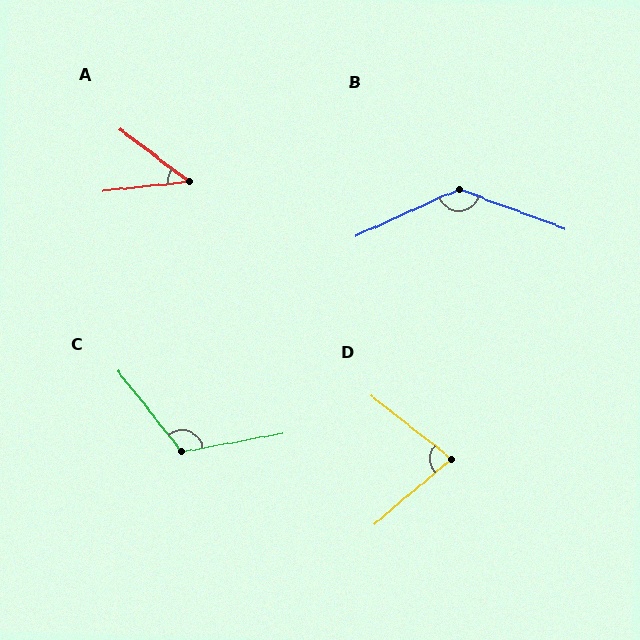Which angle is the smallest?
A, at approximately 43 degrees.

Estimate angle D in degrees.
Approximately 78 degrees.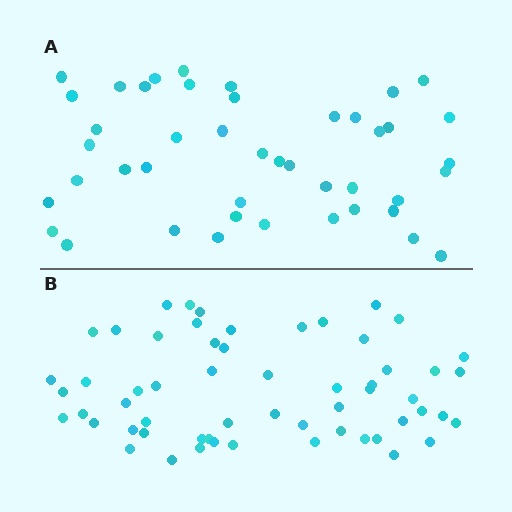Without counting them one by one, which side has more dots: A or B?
Region B (the bottom region) has more dots.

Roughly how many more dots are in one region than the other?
Region B has approximately 15 more dots than region A.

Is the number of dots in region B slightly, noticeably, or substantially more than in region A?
Region B has noticeably more, but not dramatically so. The ratio is roughly 1.3 to 1.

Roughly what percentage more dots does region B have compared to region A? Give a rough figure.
About 30% more.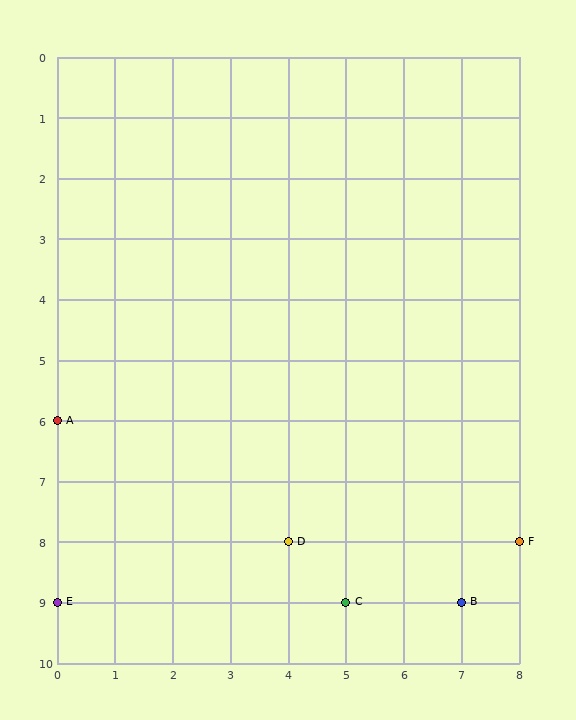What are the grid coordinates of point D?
Point D is at grid coordinates (4, 8).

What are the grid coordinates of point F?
Point F is at grid coordinates (8, 8).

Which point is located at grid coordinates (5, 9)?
Point C is at (5, 9).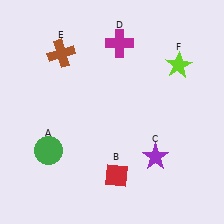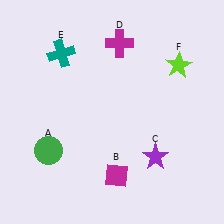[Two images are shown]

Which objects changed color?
B changed from red to magenta. E changed from brown to teal.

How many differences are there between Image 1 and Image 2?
There are 2 differences between the two images.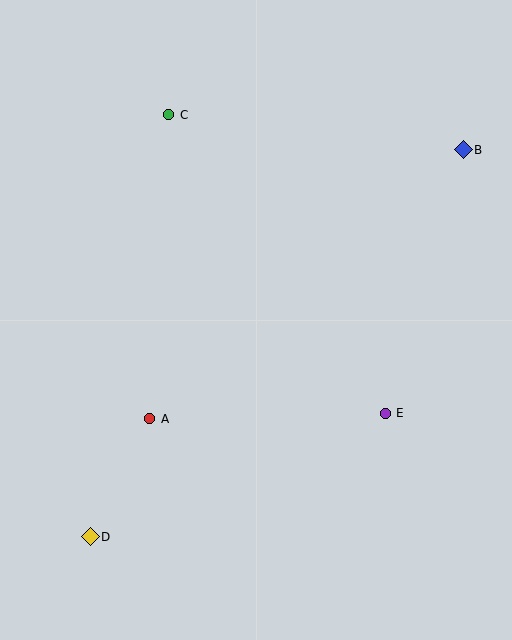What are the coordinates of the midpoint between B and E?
The midpoint between B and E is at (424, 281).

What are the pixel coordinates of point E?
Point E is at (385, 413).